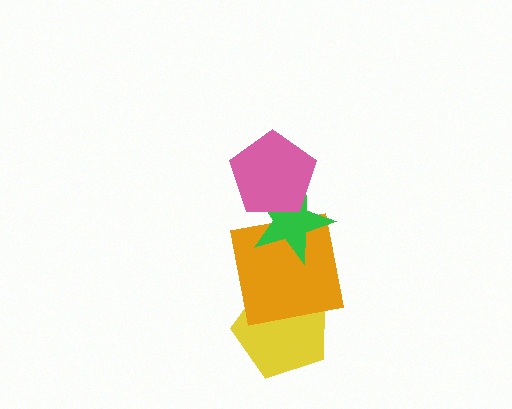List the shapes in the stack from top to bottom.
From top to bottom: the pink pentagon, the green star, the orange square, the yellow pentagon.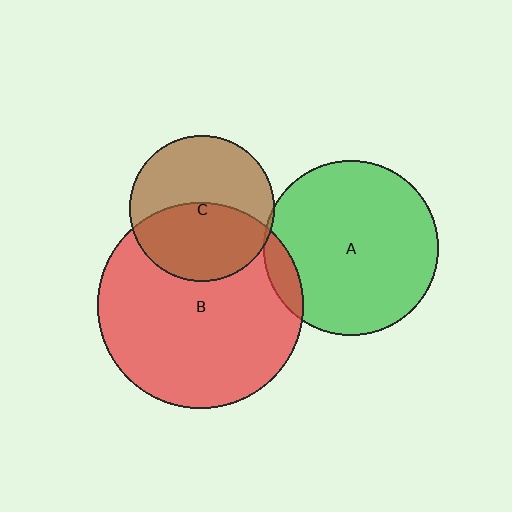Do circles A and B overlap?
Yes.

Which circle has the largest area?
Circle B (red).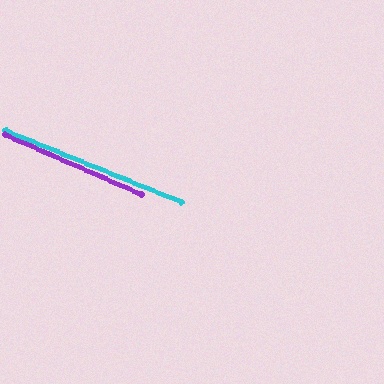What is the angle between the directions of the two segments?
Approximately 1 degree.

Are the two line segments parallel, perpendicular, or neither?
Parallel — their directions differ by only 1.1°.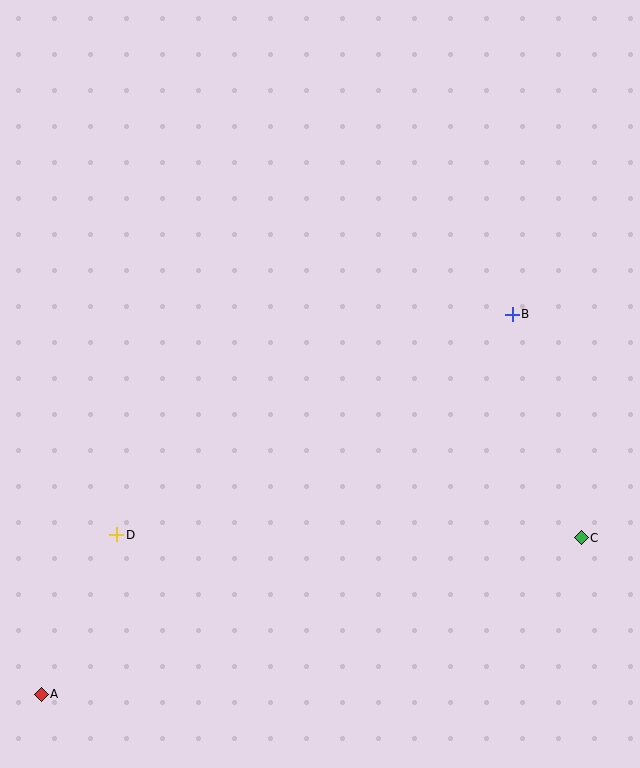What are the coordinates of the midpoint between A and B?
The midpoint between A and B is at (277, 504).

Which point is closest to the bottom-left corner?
Point A is closest to the bottom-left corner.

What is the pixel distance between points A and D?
The distance between A and D is 176 pixels.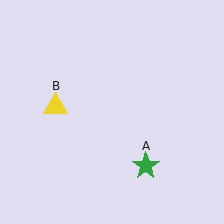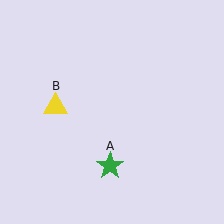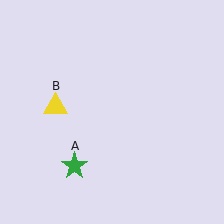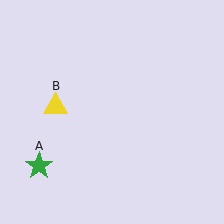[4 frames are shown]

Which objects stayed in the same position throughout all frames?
Yellow triangle (object B) remained stationary.